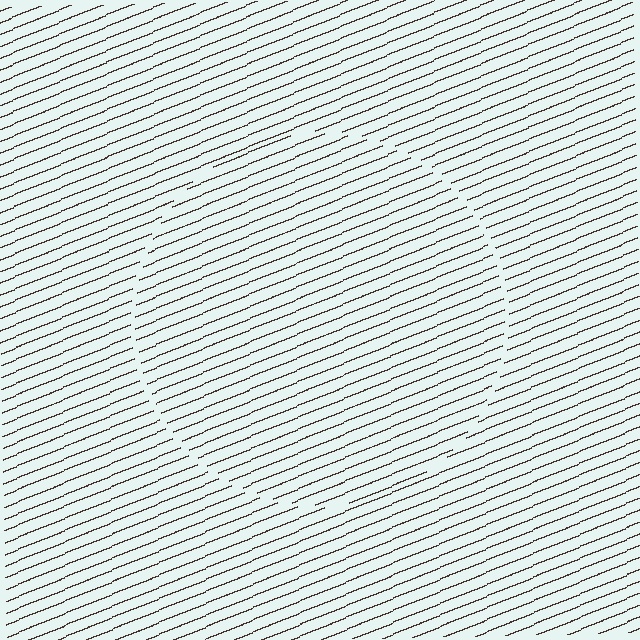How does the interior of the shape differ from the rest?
The interior of the shape contains the same grating, shifted by half a period — the contour is defined by the phase discontinuity where line-ends from the inner and outer gratings abut.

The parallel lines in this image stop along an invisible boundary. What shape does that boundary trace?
An illusory circle. The interior of the shape contains the same grating, shifted by half a period — the contour is defined by the phase discontinuity where line-ends from the inner and outer gratings abut.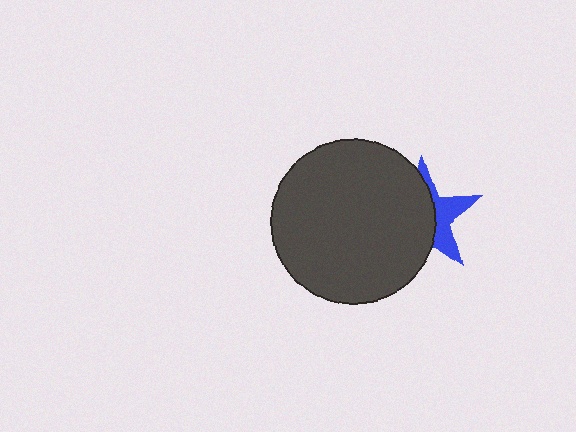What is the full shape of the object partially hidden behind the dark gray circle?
The partially hidden object is a blue star.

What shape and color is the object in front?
The object in front is a dark gray circle.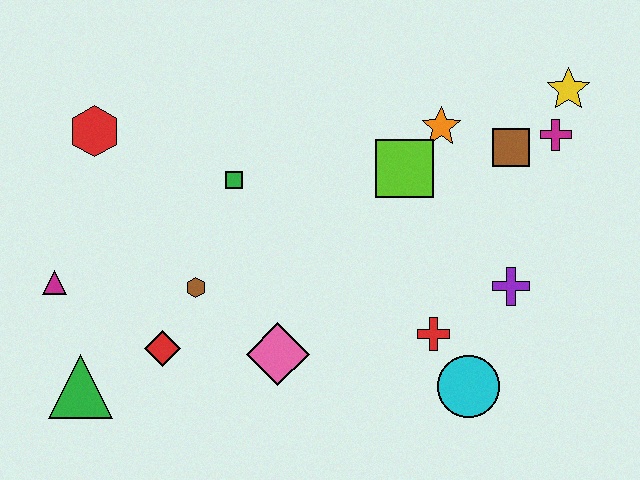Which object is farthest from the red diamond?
The yellow star is farthest from the red diamond.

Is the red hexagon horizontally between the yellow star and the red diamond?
No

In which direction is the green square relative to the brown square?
The green square is to the left of the brown square.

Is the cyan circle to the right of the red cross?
Yes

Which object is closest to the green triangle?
The red diamond is closest to the green triangle.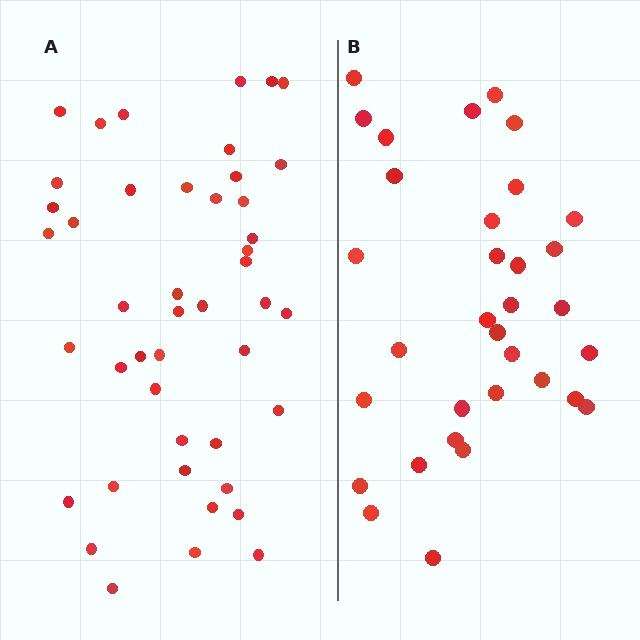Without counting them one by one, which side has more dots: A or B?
Region A (the left region) has more dots.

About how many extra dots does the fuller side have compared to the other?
Region A has roughly 12 or so more dots than region B.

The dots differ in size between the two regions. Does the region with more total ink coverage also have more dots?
No. Region B has more total ink coverage because its dots are larger, but region A actually contains more individual dots. Total area can be misleading — the number of items is what matters here.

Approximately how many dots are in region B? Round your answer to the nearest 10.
About 30 dots. (The exact count is 33, which rounds to 30.)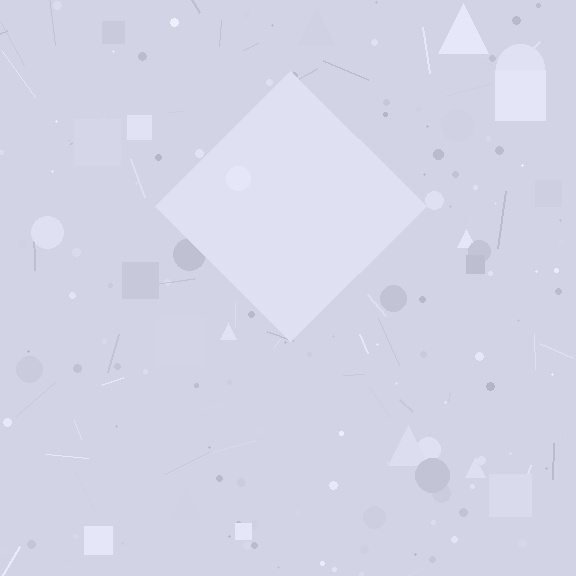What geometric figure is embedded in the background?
A diamond is embedded in the background.